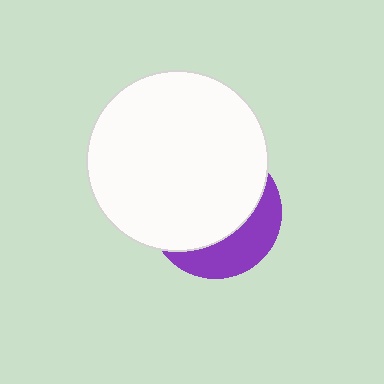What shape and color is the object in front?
The object in front is a white circle.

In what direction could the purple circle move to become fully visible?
The purple circle could move toward the lower-right. That would shift it out from behind the white circle entirely.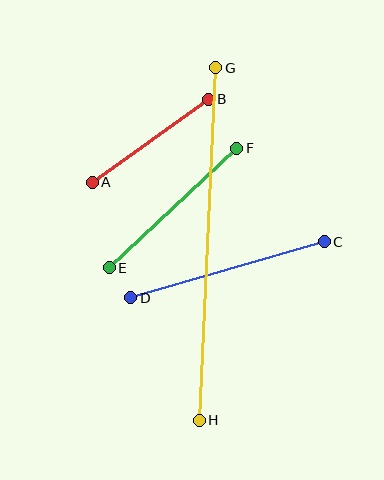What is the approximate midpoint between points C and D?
The midpoint is at approximately (227, 270) pixels.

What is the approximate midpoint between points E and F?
The midpoint is at approximately (173, 208) pixels.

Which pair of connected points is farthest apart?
Points G and H are farthest apart.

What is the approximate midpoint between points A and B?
The midpoint is at approximately (150, 141) pixels.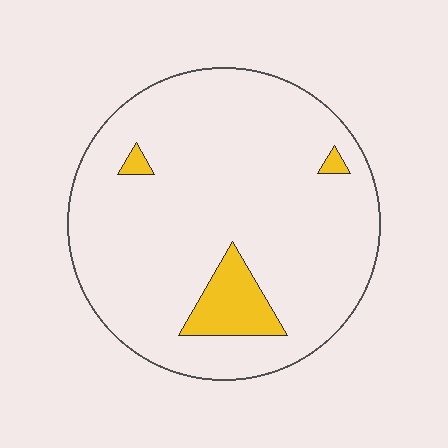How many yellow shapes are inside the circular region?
3.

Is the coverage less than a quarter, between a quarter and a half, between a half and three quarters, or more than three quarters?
Less than a quarter.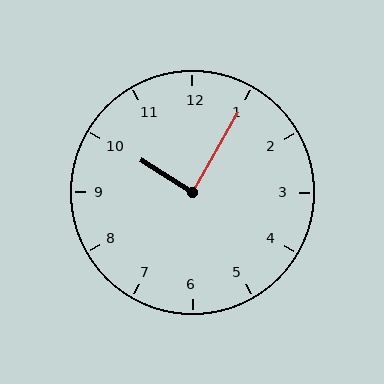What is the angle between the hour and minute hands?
Approximately 88 degrees.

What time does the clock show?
10:05.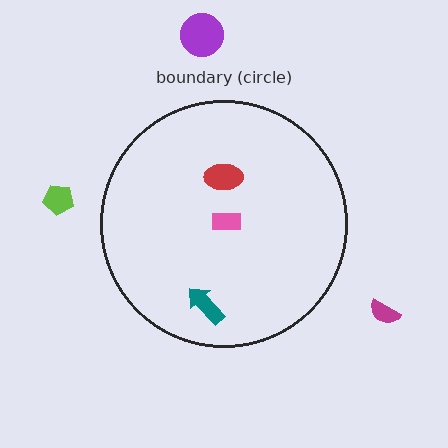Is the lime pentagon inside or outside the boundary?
Outside.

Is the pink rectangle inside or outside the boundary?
Inside.